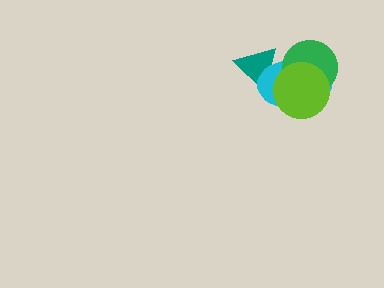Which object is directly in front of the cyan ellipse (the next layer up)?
The green circle is directly in front of the cyan ellipse.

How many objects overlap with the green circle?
2 objects overlap with the green circle.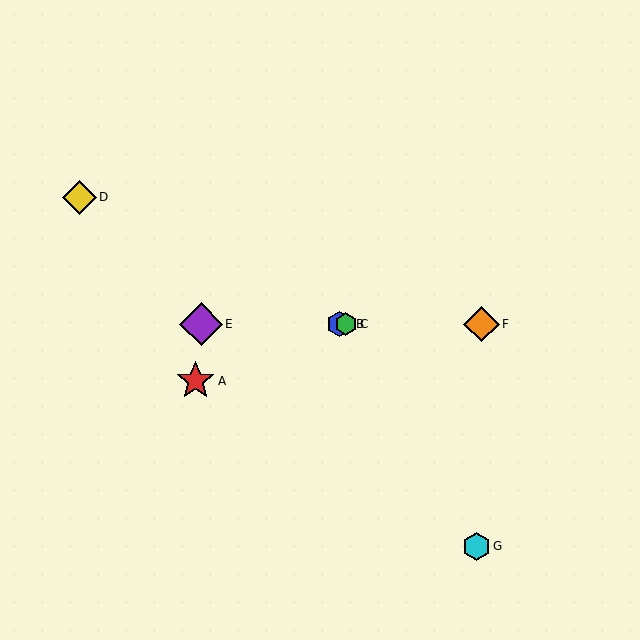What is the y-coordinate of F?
Object F is at y≈324.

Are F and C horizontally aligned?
Yes, both are at y≈324.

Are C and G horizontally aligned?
No, C is at y≈324 and G is at y≈546.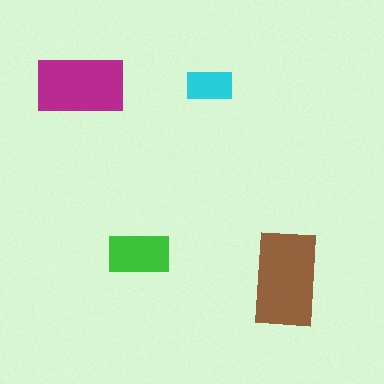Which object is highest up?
The cyan rectangle is topmost.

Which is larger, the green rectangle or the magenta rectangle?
The magenta one.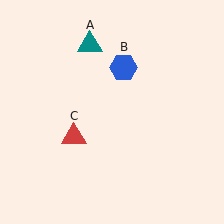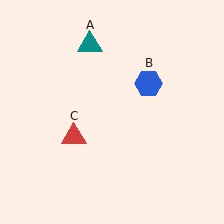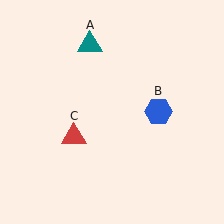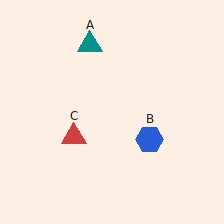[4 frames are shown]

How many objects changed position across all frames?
1 object changed position: blue hexagon (object B).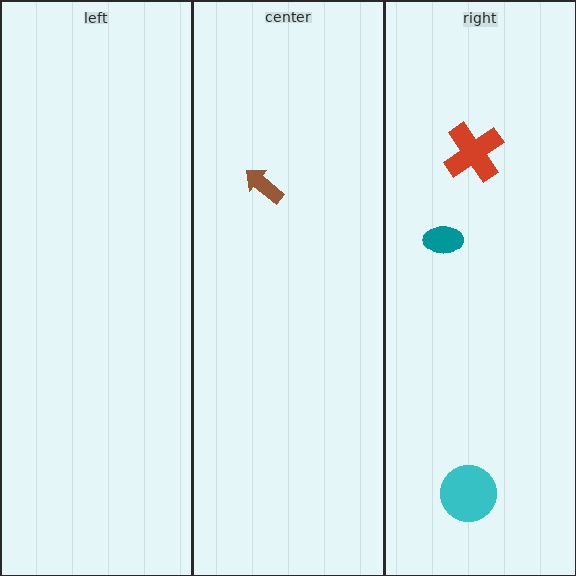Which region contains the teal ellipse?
The right region.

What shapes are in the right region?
The red cross, the cyan circle, the teal ellipse.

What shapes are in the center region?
The brown arrow.